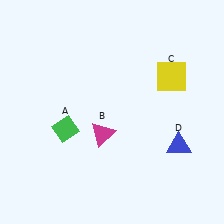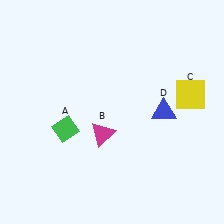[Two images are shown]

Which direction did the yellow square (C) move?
The yellow square (C) moved right.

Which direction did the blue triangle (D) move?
The blue triangle (D) moved up.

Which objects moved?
The objects that moved are: the yellow square (C), the blue triangle (D).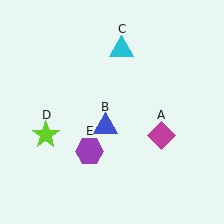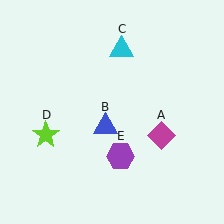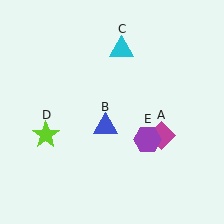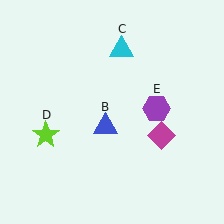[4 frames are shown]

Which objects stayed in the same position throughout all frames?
Magenta diamond (object A) and blue triangle (object B) and cyan triangle (object C) and lime star (object D) remained stationary.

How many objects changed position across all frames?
1 object changed position: purple hexagon (object E).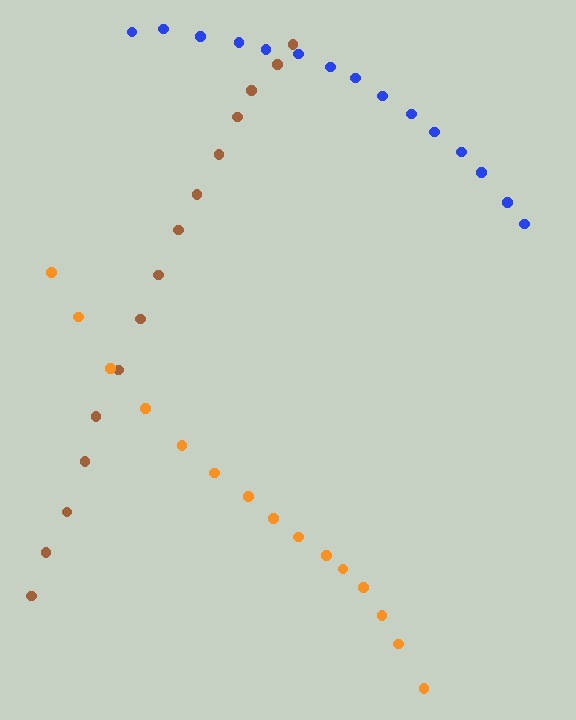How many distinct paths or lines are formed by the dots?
There are 3 distinct paths.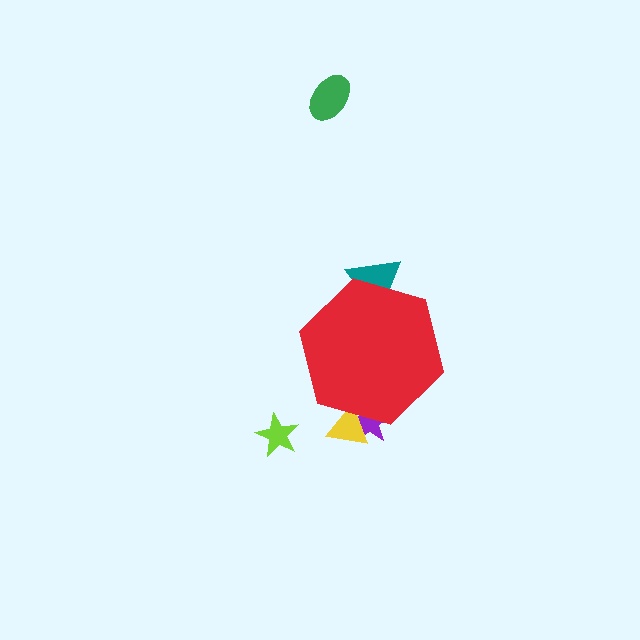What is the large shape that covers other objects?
A red hexagon.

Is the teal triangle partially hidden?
Yes, the teal triangle is partially hidden behind the red hexagon.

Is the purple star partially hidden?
Yes, the purple star is partially hidden behind the red hexagon.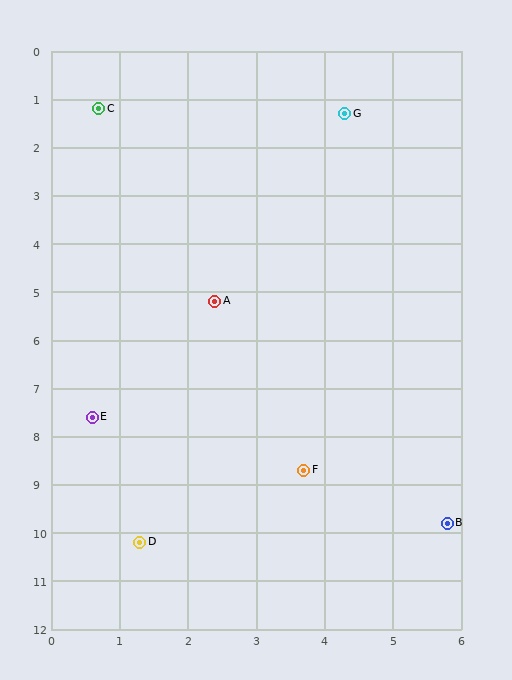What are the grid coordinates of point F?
Point F is at approximately (3.7, 8.7).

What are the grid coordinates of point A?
Point A is at approximately (2.4, 5.2).